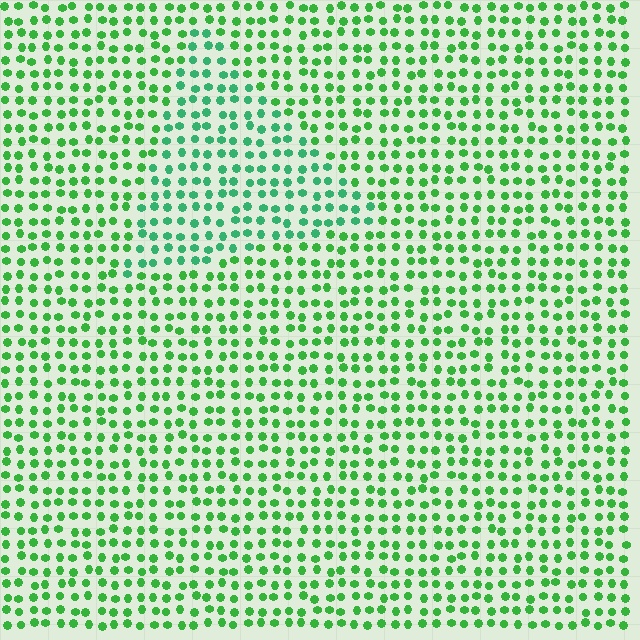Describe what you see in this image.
The image is filled with small green elements in a uniform arrangement. A triangle-shaped region is visible where the elements are tinted to a slightly different hue, forming a subtle color boundary.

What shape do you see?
I see a triangle.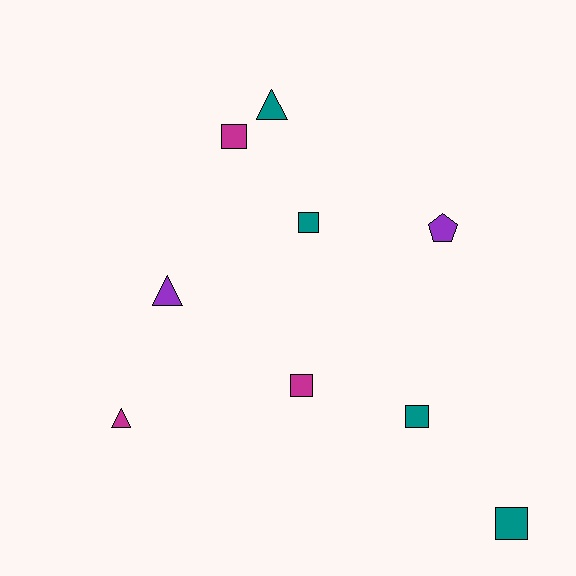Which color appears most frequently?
Teal, with 4 objects.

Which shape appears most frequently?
Square, with 5 objects.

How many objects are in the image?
There are 9 objects.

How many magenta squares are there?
There are 2 magenta squares.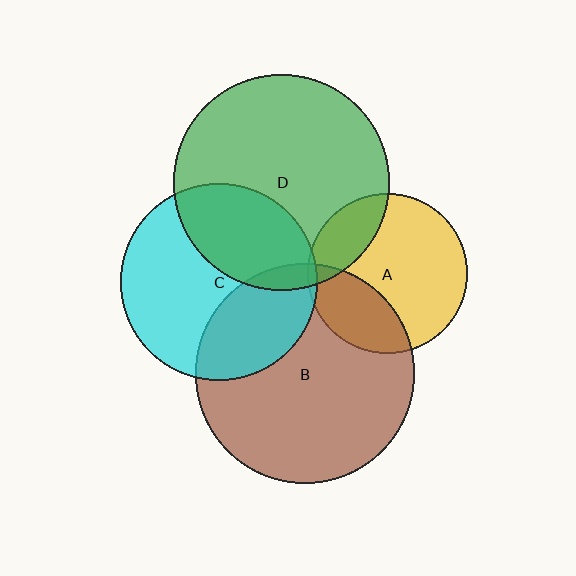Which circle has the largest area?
Circle B (brown).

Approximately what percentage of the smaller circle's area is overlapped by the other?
Approximately 5%.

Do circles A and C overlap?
Yes.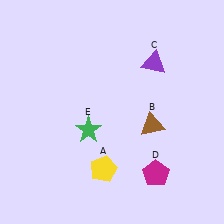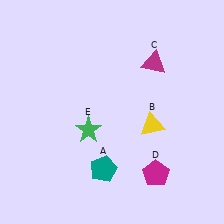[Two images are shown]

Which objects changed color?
A changed from yellow to teal. B changed from brown to yellow. C changed from purple to magenta.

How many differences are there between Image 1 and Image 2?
There are 3 differences between the two images.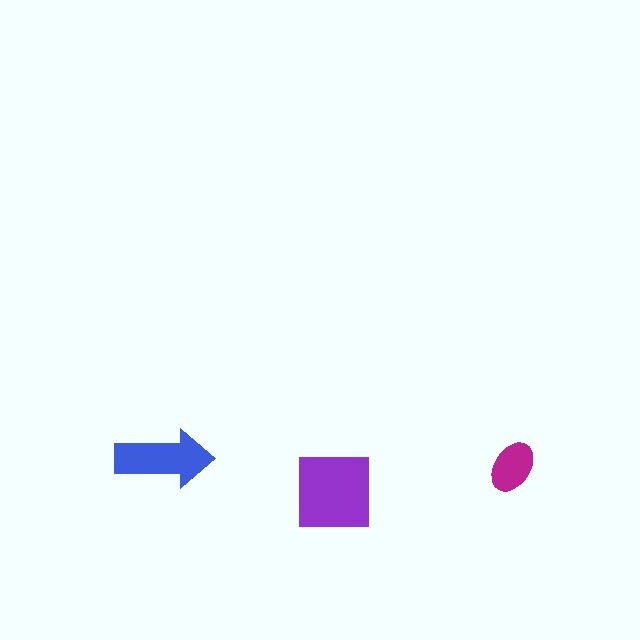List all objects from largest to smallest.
The purple square, the blue arrow, the magenta ellipse.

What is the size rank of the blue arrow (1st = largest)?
2nd.